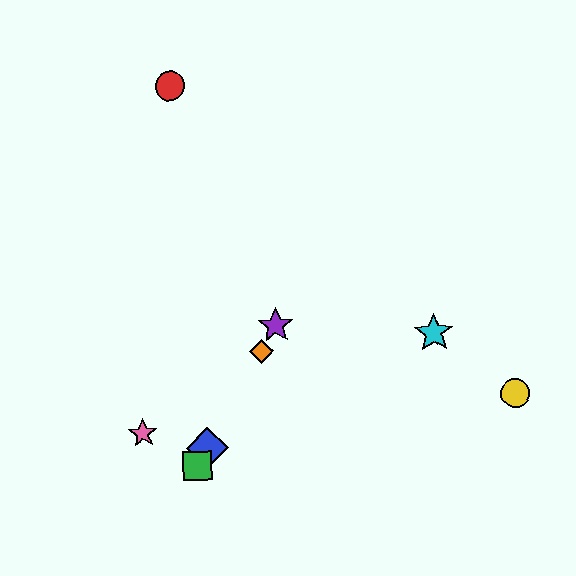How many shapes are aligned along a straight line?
4 shapes (the blue diamond, the green square, the purple star, the orange diamond) are aligned along a straight line.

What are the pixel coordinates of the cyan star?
The cyan star is at (434, 333).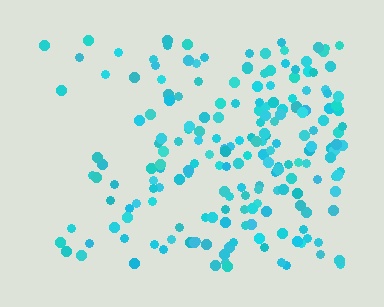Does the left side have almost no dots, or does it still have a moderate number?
Still a moderate number, just noticeably fewer than the right.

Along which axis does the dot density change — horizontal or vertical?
Horizontal.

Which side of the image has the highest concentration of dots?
The right.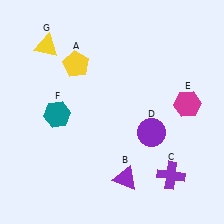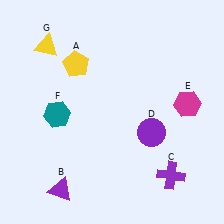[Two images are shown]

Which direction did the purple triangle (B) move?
The purple triangle (B) moved left.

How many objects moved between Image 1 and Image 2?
1 object moved between the two images.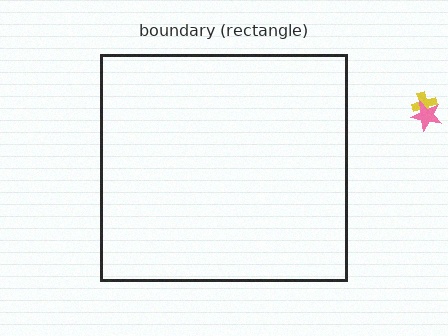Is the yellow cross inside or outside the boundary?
Outside.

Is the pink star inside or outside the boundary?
Outside.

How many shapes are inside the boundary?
0 inside, 2 outside.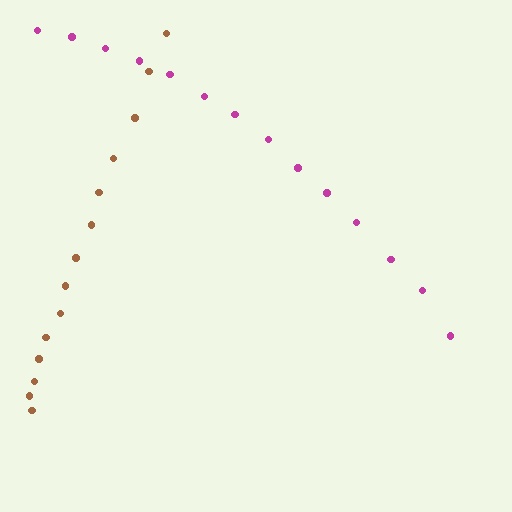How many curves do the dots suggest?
There are 2 distinct paths.